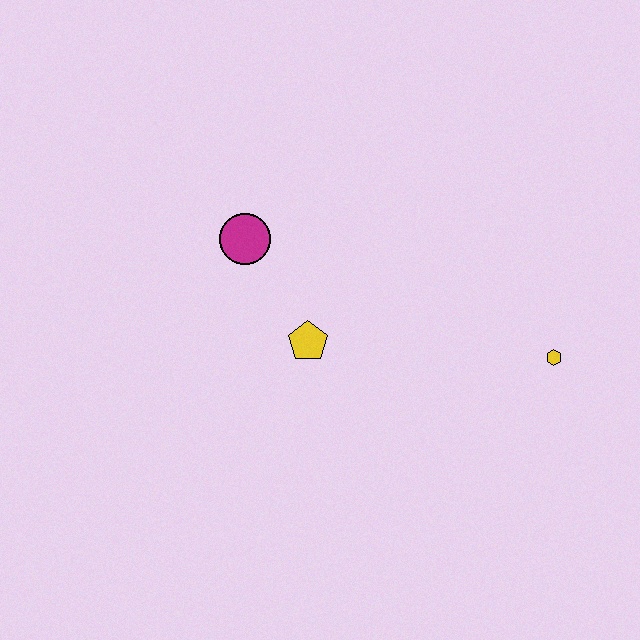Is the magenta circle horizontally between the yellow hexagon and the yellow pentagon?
No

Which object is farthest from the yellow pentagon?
The yellow hexagon is farthest from the yellow pentagon.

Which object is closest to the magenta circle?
The yellow pentagon is closest to the magenta circle.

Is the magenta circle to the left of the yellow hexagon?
Yes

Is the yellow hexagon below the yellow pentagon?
Yes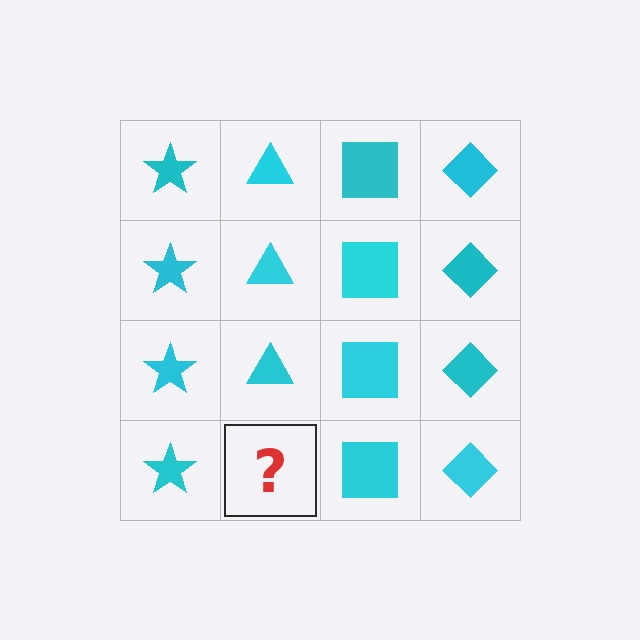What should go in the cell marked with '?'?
The missing cell should contain a cyan triangle.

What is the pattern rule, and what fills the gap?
The rule is that each column has a consistent shape. The gap should be filled with a cyan triangle.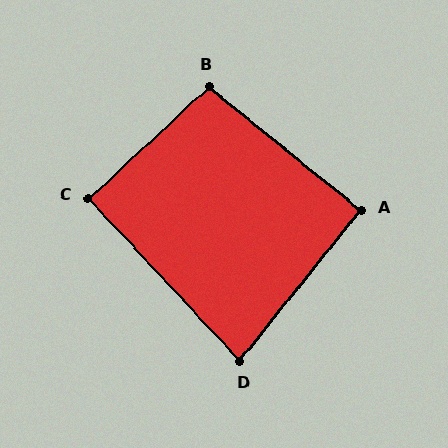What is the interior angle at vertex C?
Approximately 90 degrees (approximately right).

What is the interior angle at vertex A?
Approximately 90 degrees (approximately right).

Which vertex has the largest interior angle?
B, at approximately 98 degrees.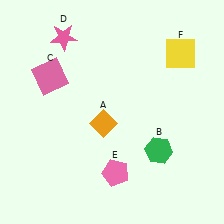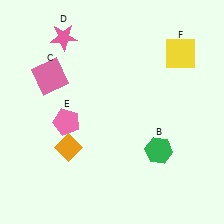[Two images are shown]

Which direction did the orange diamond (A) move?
The orange diamond (A) moved left.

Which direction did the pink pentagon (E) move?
The pink pentagon (E) moved up.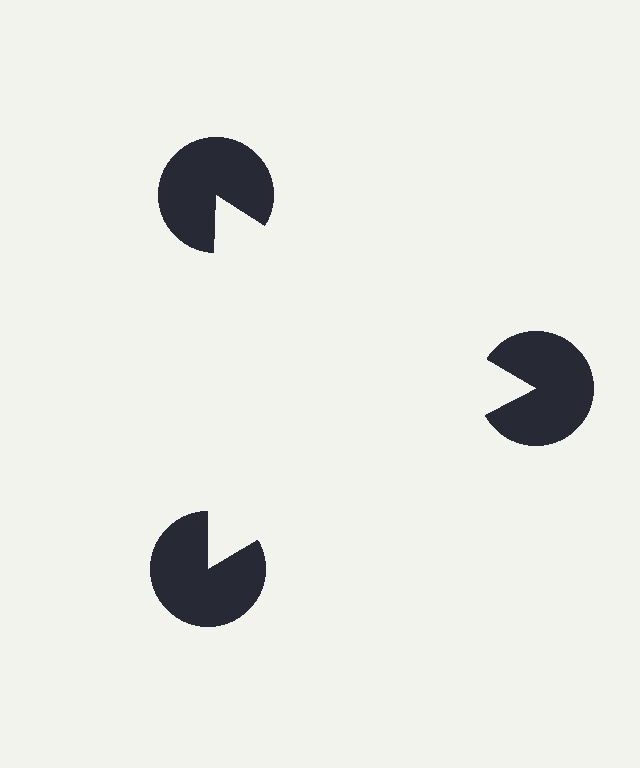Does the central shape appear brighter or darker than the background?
It typically appears slightly brighter than the background, even though no actual brightness change is drawn.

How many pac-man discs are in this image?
There are 3 — one at each vertex of the illusory triangle.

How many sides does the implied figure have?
3 sides.